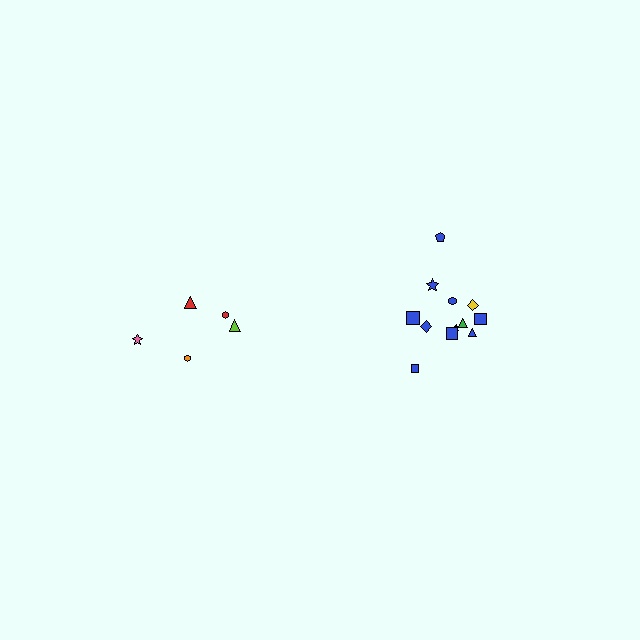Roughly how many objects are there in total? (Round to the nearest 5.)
Roughly 15 objects in total.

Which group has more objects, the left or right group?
The right group.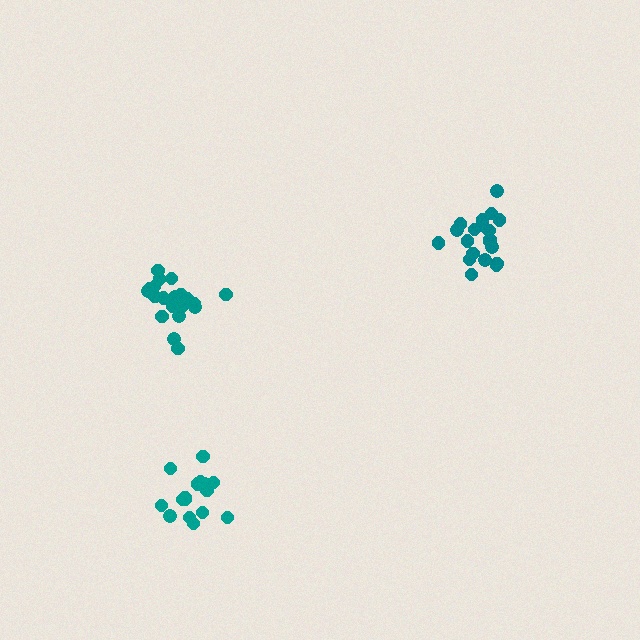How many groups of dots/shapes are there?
There are 3 groups.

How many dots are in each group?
Group 1: 16 dots, Group 2: 20 dots, Group 3: 21 dots (57 total).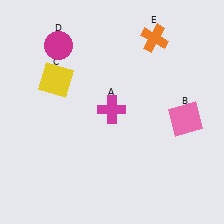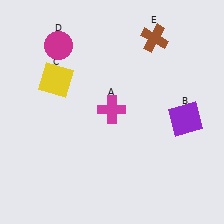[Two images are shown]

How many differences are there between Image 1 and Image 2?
There are 2 differences between the two images.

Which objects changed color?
B changed from pink to purple. E changed from orange to brown.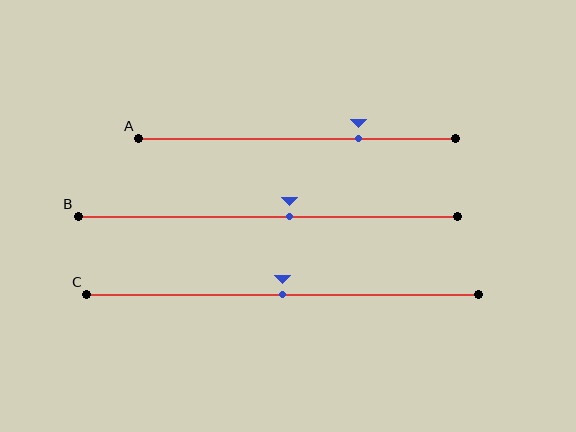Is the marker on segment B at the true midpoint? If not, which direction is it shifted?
No, the marker on segment B is shifted to the right by about 6% of the segment length.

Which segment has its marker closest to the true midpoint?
Segment C has its marker closest to the true midpoint.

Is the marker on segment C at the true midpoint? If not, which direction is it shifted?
Yes, the marker on segment C is at the true midpoint.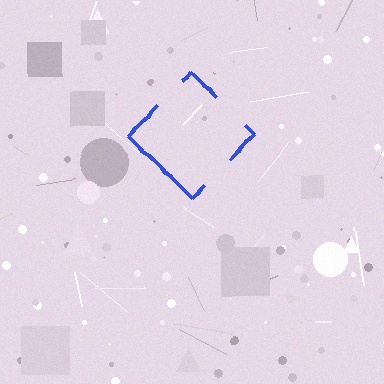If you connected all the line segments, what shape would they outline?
They would outline a diamond.